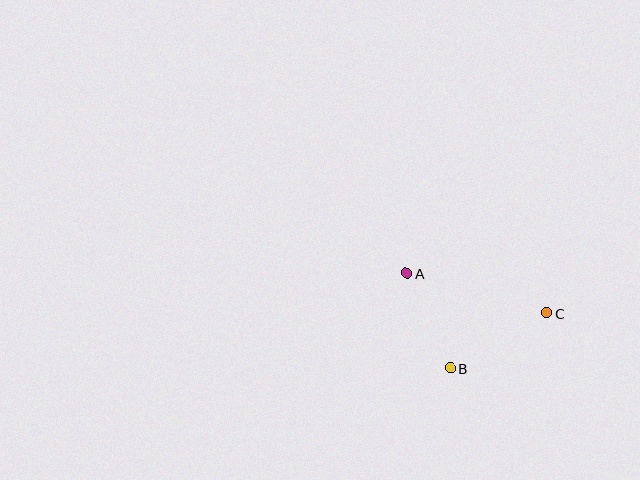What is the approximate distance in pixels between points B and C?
The distance between B and C is approximately 112 pixels.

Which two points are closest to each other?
Points A and B are closest to each other.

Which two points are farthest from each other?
Points A and C are farthest from each other.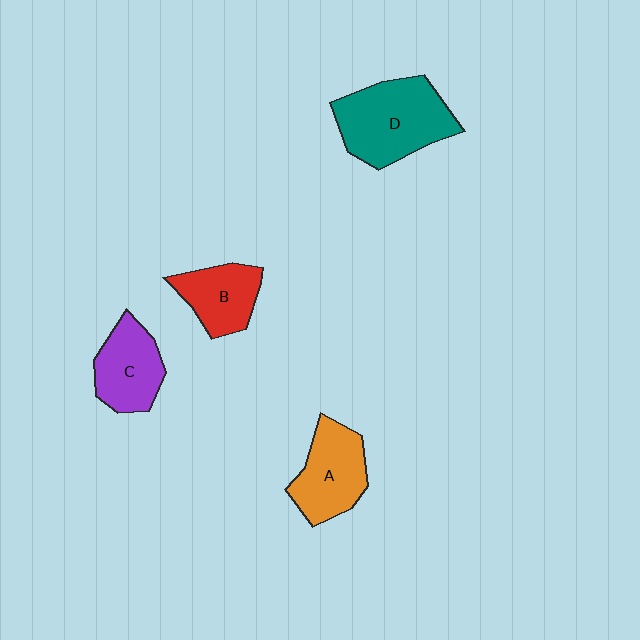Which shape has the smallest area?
Shape B (red).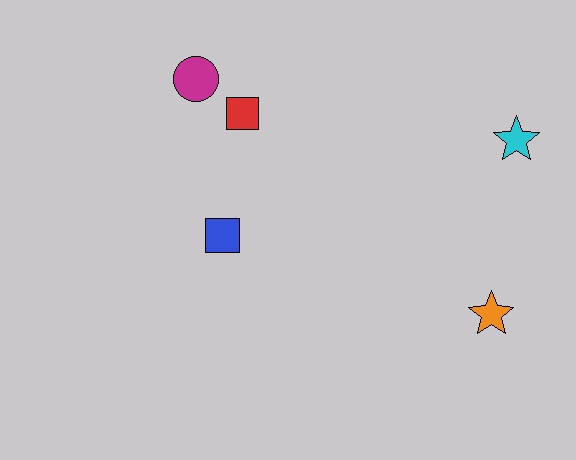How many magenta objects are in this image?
There is 1 magenta object.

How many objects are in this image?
There are 5 objects.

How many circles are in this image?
There is 1 circle.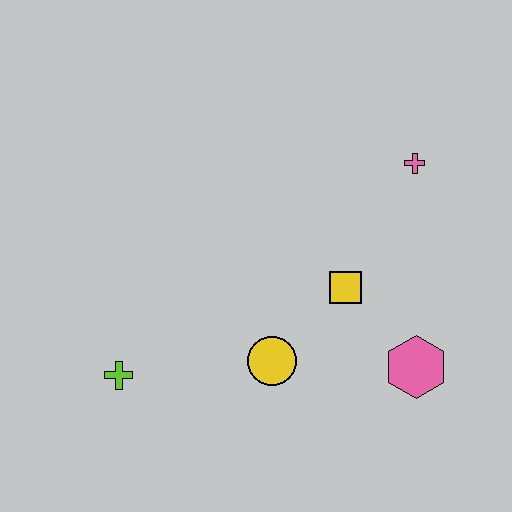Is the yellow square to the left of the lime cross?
No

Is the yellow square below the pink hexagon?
No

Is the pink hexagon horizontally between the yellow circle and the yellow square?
No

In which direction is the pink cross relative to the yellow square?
The pink cross is above the yellow square.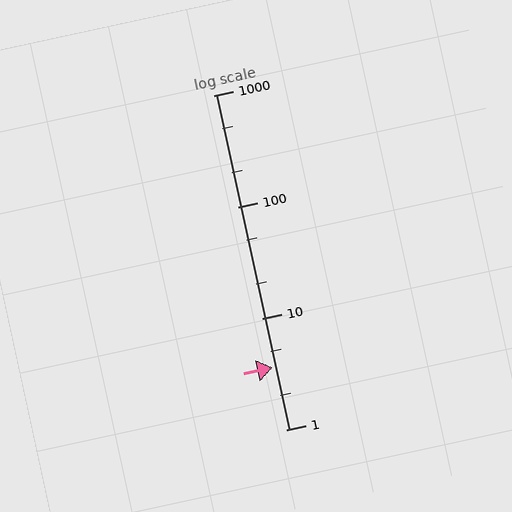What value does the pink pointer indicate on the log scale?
The pointer indicates approximately 3.6.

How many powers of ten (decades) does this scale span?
The scale spans 3 decades, from 1 to 1000.